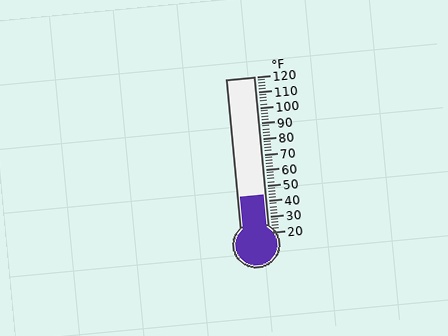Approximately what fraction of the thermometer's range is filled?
The thermometer is filled to approximately 25% of its range.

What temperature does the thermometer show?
The thermometer shows approximately 44°F.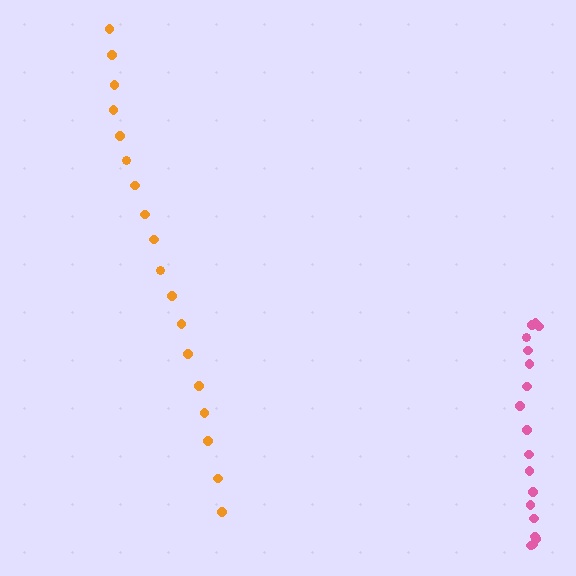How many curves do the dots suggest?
There are 2 distinct paths.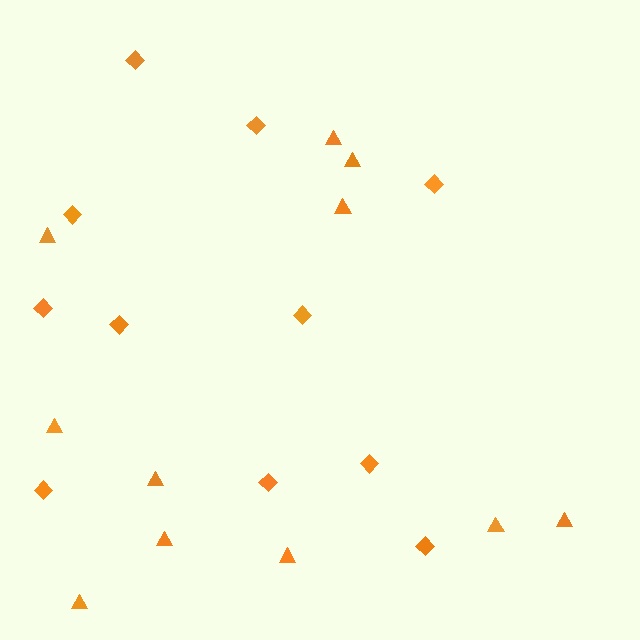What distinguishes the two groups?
There are 2 groups: one group of diamonds (11) and one group of triangles (11).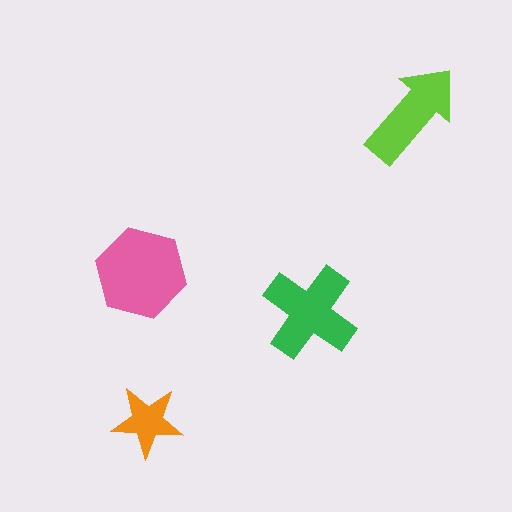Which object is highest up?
The lime arrow is topmost.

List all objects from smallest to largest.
The orange star, the lime arrow, the green cross, the pink hexagon.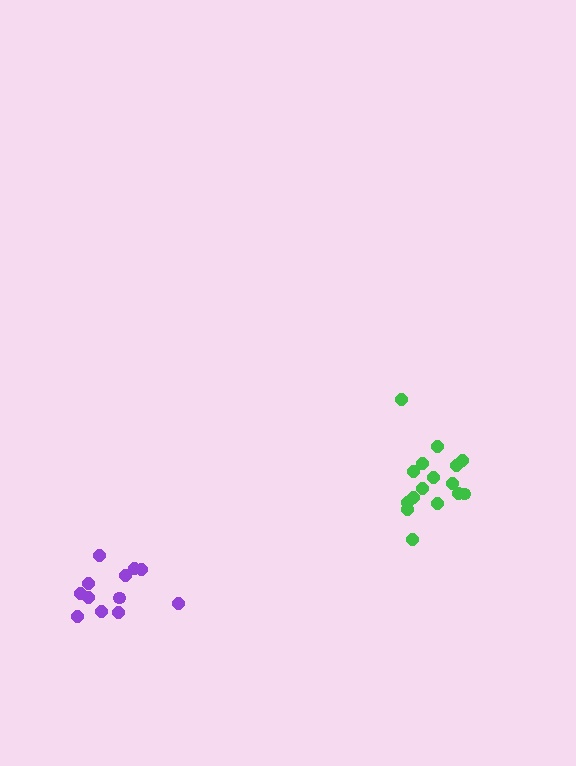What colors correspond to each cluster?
The clusters are colored: purple, green.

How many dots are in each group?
Group 1: 12 dots, Group 2: 16 dots (28 total).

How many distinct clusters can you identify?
There are 2 distinct clusters.